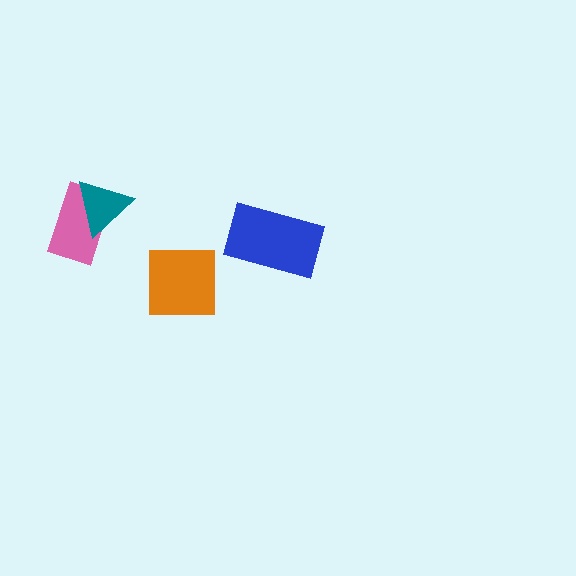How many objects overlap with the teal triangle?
1 object overlaps with the teal triangle.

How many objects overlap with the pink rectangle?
1 object overlaps with the pink rectangle.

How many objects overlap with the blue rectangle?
0 objects overlap with the blue rectangle.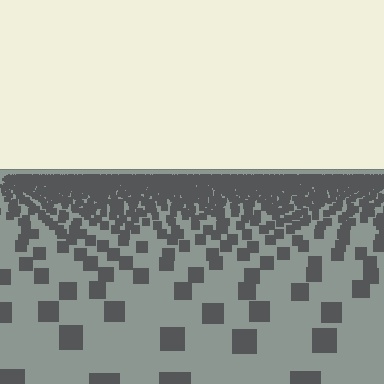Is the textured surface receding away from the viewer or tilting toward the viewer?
The surface is receding away from the viewer. Texture elements get smaller and denser toward the top.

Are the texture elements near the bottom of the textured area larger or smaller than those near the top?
Larger. Near the bottom, elements are closer to the viewer and appear at a bigger on-screen size.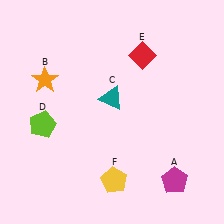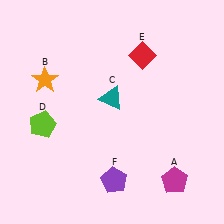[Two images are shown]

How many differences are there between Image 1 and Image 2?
There is 1 difference between the two images.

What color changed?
The pentagon (F) changed from yellow in Image 1 to purple in Image 2.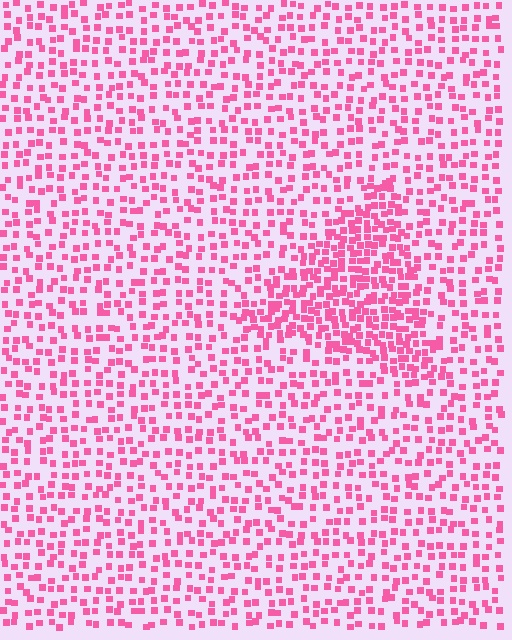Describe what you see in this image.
The image contains small pink elements arranged at two different densities. A triangle-shaped region is visible where the elements are more densely packed than the surrounding area.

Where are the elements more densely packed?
The elements are more densely packed inside the triangle boundary.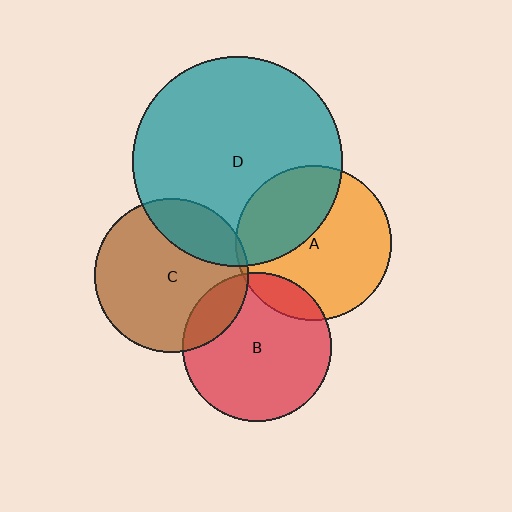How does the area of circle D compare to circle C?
Approximately 1.9 times.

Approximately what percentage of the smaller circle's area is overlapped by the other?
Approximately 15%.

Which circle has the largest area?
Circle D (teal).